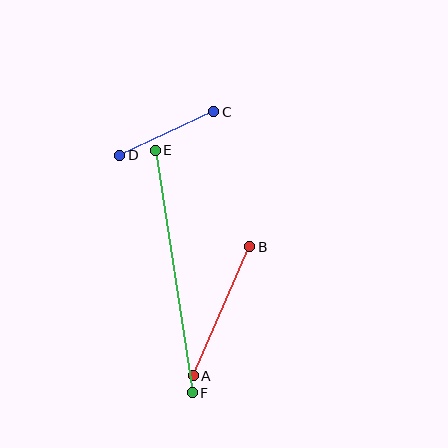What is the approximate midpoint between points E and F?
The midpoint is at approximately (174, 271) pixels.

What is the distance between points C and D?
The distance is approximately 104 pixels.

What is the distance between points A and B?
The distance is approximately 141 pixels.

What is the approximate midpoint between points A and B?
The midpoint is at approximately (222, 311) pixels.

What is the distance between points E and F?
The distance is approximately 245 pixels.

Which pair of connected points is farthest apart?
Points E and F are farthest apart.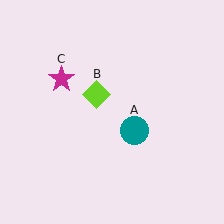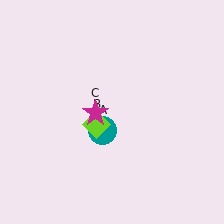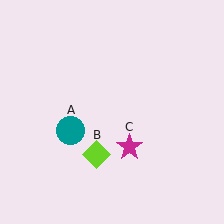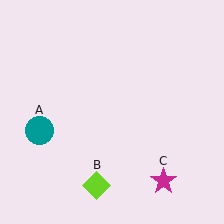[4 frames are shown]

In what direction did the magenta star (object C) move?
The magenta star (object C) moved down and to the right.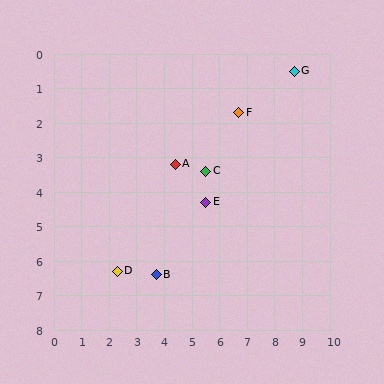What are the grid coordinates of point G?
Point G is at approximately (8.7, 0.5).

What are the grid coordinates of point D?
Point D is at approximately (2.3, 6.3).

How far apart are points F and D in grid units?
Points F and D are about 6.4 grid units apart.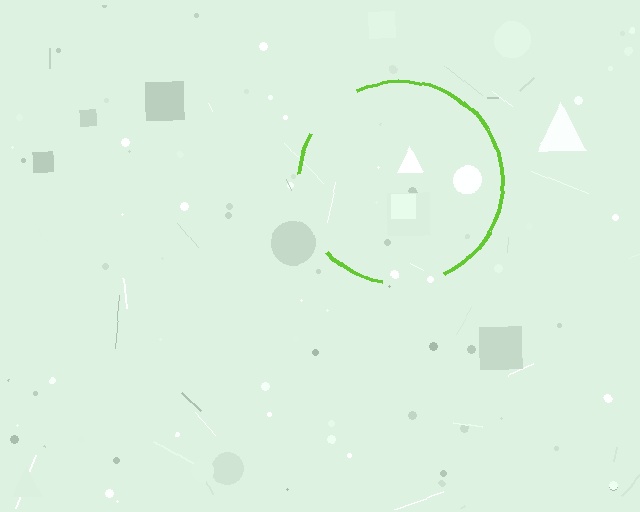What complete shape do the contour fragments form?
The contour fragments form a circle.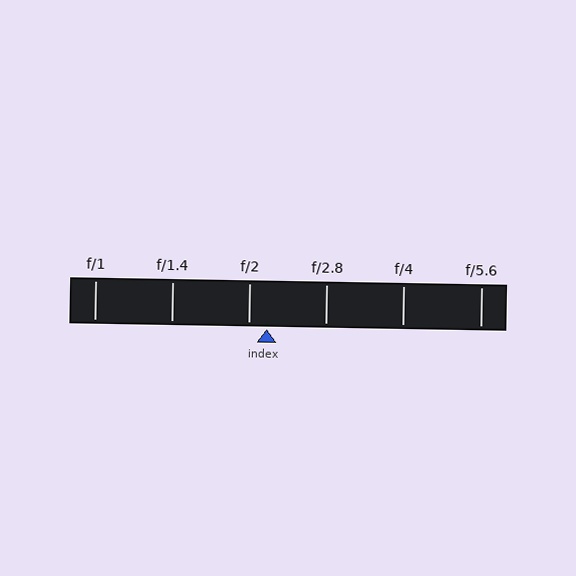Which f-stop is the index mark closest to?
The index mark is closest to f/2.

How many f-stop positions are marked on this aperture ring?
There are 6 f-stop positions marked.